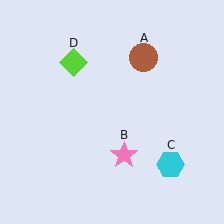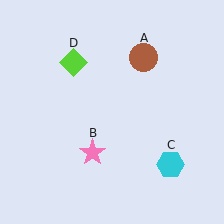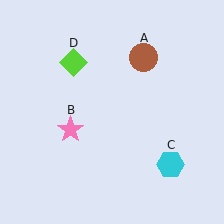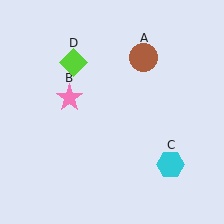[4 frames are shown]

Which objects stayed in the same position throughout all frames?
Brown circle (object A) and cyan hexagon (object C) and lime diamond (object D) remained stationary.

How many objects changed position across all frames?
1 object changed position: pink star (object B).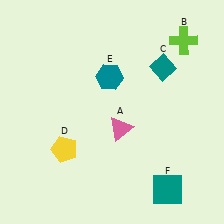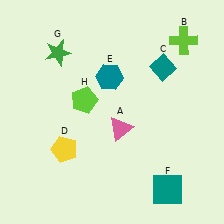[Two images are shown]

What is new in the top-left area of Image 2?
A lime pentagon (H) was added in the top-left area of Image 2.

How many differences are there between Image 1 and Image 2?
There are 2 differences between the two images.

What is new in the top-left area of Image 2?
A green star (G) was added in the top-left area of Image 2.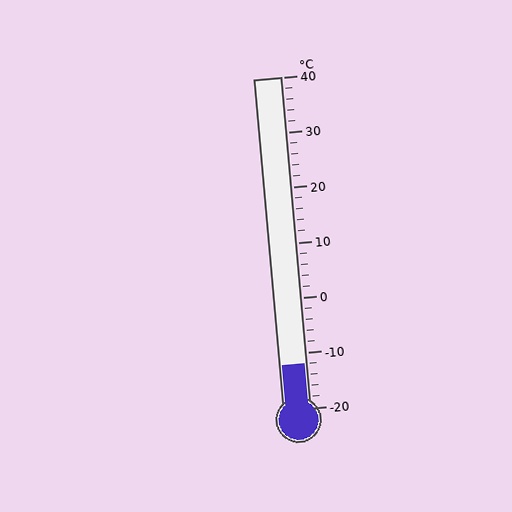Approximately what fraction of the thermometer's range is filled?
The thermometer is filled to approximately 15% of its range.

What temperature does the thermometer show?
The thermometer shows approximately -12°C.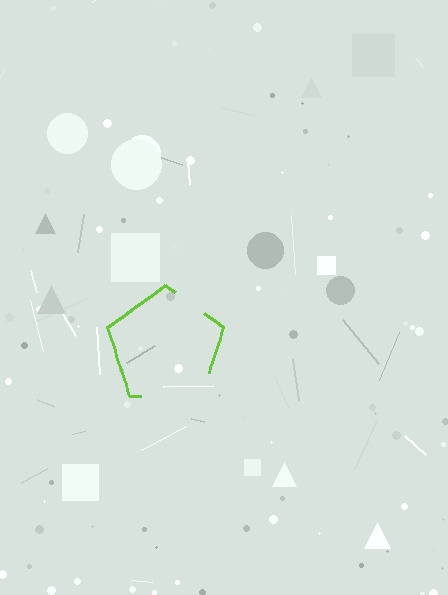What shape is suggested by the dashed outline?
The dashed outline suggests a pentagon.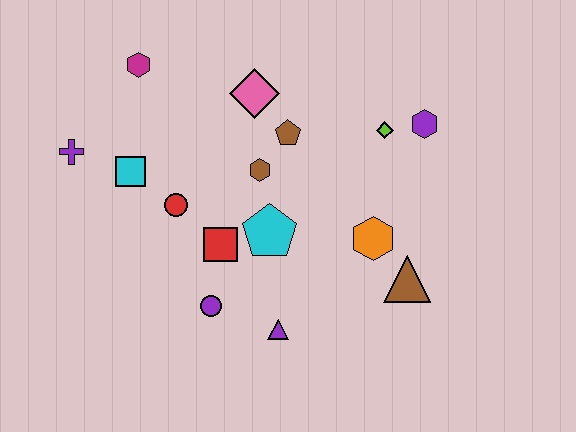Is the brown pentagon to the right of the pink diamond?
Yes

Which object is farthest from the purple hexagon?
The purple cross is farthest from the purple hexagon.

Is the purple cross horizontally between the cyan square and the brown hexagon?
No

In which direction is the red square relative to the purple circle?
The red square is above the purple circle.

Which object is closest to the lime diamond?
The purple hexagon is closest to the lime diamond.